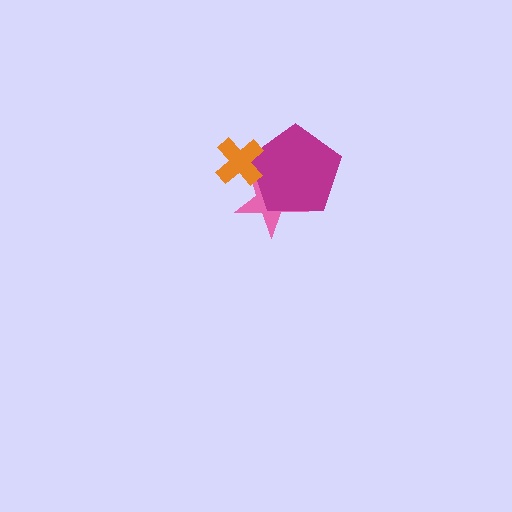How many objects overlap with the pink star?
2 objects overlap with the pink star.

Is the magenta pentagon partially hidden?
Yes, it is partially covered by another shape.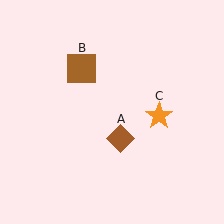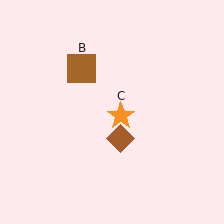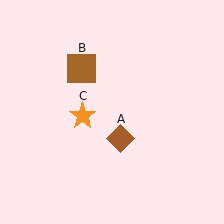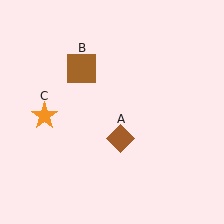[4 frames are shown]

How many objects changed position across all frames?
1 object changed position: orange star (object C).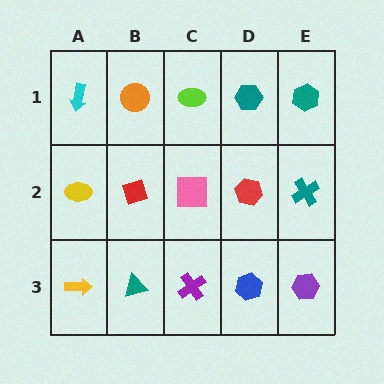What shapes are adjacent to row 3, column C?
A pink square (row 2, column C), a teal triangle (row 3, column B), a blue hexagon (row 3, column D).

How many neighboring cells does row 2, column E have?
3.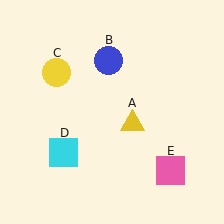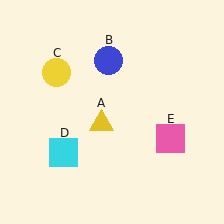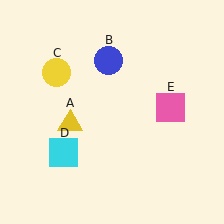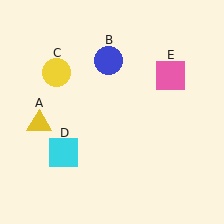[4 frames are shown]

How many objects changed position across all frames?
2 objects changed position: yellow triangle (object A), pink square (object E).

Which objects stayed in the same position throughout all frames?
Blue circle (object B) and yellow circle (object C) and cyan square (object D) remained stationary.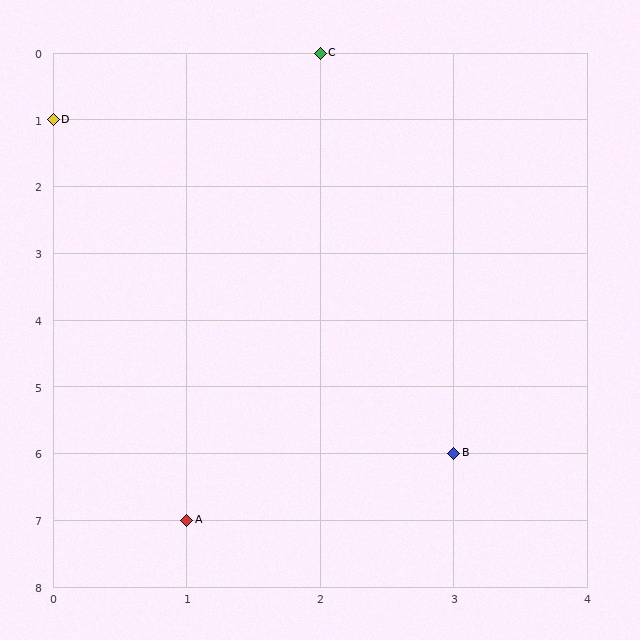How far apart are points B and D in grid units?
Points B and D are 3 columns and 5 rows apart (about 5.8 grid units diagonally).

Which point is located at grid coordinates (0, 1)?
Point D is at (0, 1).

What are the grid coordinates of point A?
Point A is at grid coordinates (1, 7).